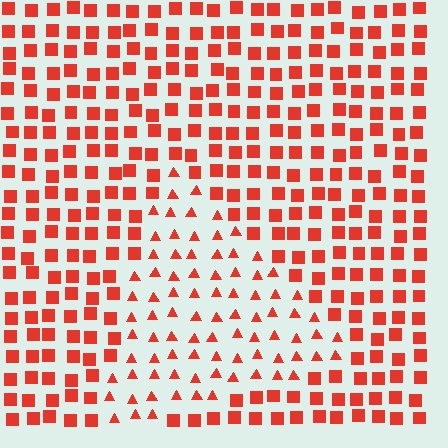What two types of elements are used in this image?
The image uses triangles inside the triangle region and squares outside it.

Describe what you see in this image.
The image is filled with small red elements arranged in a uniform grid. A triangle-shaped region contains triangles, while the surrounding area contains squares. The boundary is defined purely by the change in element shape.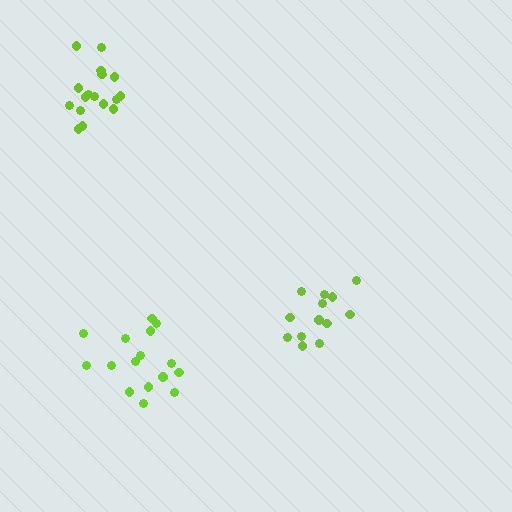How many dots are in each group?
Group 1: 16 dots, Group 2: 17 dots, Group 3: 13 dots (46 total).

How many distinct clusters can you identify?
There are 3 distinct clusters.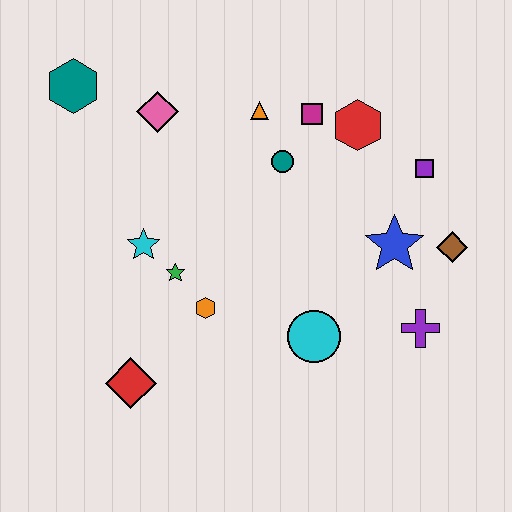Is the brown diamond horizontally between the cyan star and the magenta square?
No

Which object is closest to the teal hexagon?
The pink diamond is closest to the teal hexagon.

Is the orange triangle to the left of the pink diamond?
No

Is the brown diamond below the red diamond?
No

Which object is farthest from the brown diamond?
The teal hexagon is farthest from the brown diamond.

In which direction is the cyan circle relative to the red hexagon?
The cyan circle is below the red hexagon.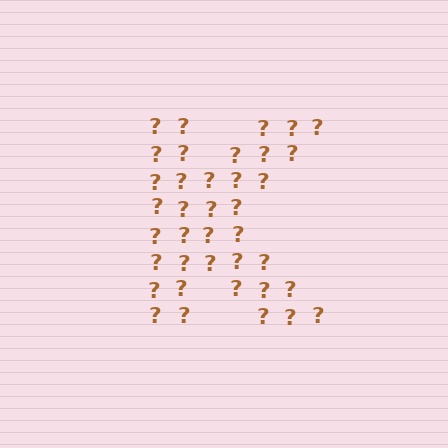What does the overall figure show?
The overall figure shows the letter K.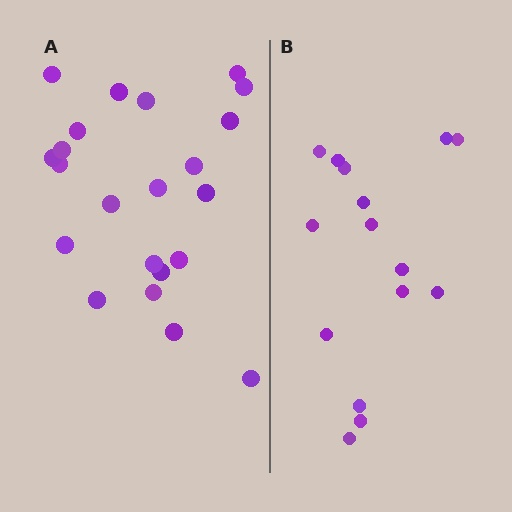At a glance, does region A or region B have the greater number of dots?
Region A (the left region) has more dots.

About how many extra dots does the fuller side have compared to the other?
Region A has roughly 8 or so more dots than region B.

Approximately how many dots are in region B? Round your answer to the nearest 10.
About 20 dots. (The exact count is 15, which rounds to 20.)